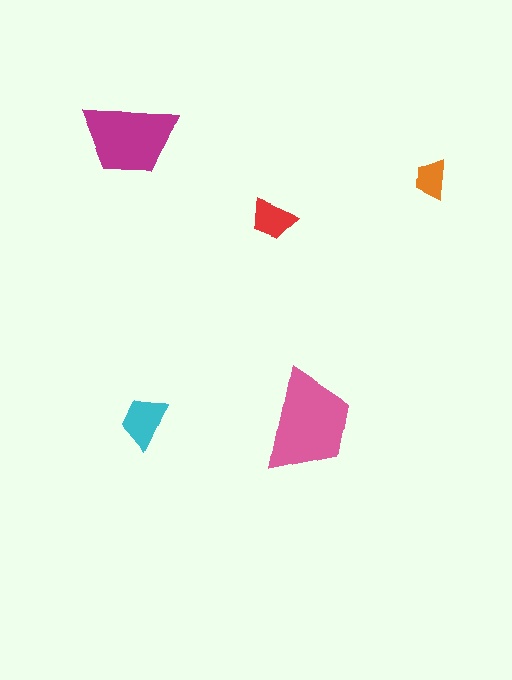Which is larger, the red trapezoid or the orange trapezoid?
The red one.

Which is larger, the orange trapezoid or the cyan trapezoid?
The cyan one.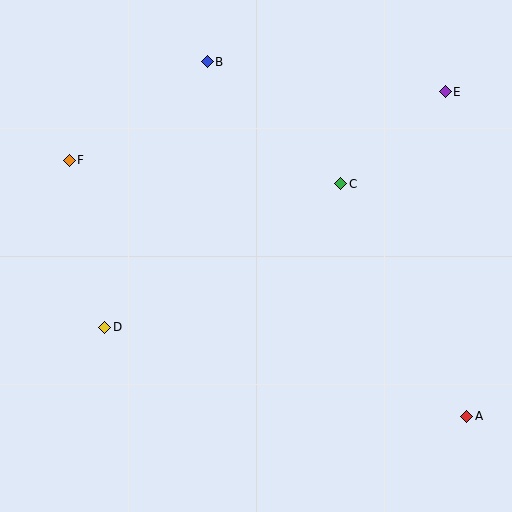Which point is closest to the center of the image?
Point C at (341, 184) is closest to the center.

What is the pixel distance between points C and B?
The distance between C and B is 181 pixels.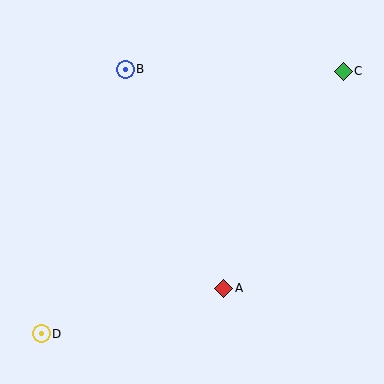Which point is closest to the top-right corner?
Point C is closest to the top-right corner.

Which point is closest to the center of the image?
Point A at (224, 288) is closest to the center.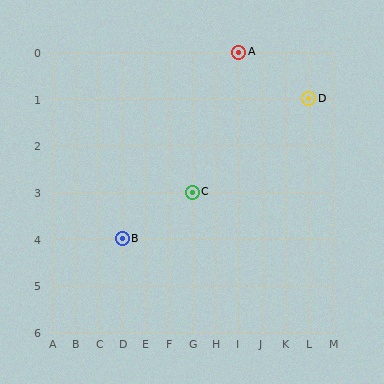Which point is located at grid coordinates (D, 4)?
Point B is at (D, 4).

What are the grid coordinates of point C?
Point C is at grid coordinates (G, 3).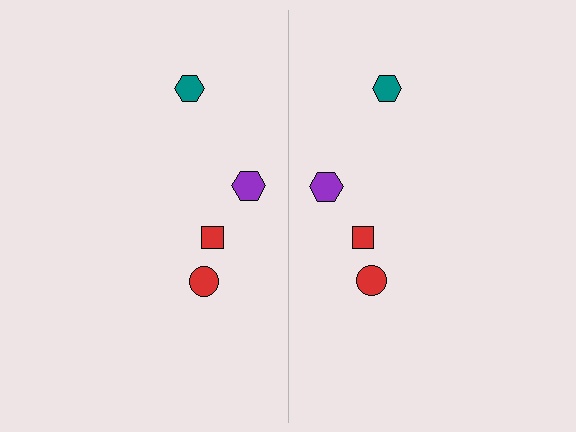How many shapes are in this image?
There are 8 shapes in this image.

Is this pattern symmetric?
Yes, this pattern has bilateral (reflection) symmetry.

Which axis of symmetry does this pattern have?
The pattern has a vertical axis of symmetry running through the center of the image.